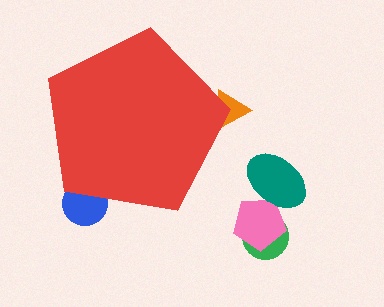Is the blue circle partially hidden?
Yes, the blue circle is partially hidden behind the red pentagon.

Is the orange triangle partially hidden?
Yes, the orange triangle is partially hidden behind the red pentagon.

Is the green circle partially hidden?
No, the green circle is fully visible.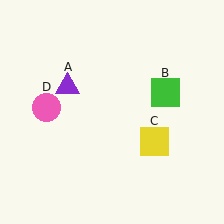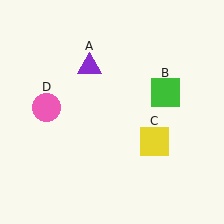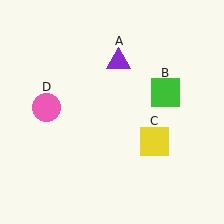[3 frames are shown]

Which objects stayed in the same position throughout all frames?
Green square (object B) and yellow square (object C) and pink circle (object D) remained stationary.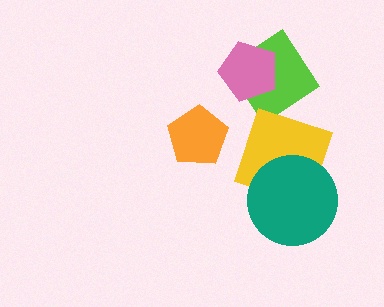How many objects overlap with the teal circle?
1 object overlaps with the teal circle.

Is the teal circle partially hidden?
No, no other shape covers it.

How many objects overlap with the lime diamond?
1 object overlaps with the lime diamond.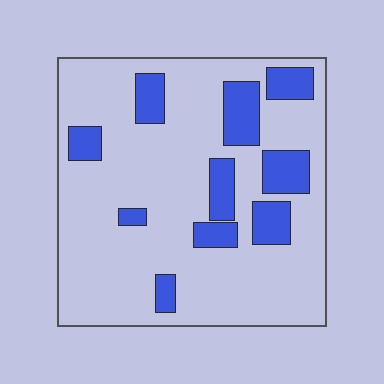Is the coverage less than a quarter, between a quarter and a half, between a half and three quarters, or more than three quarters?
Less than a quarter.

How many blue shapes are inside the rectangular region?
10.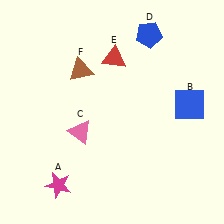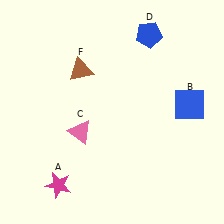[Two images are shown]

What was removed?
The red triangle (E) was removed in Image 2.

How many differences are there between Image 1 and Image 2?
There is 1 difference between the two images.